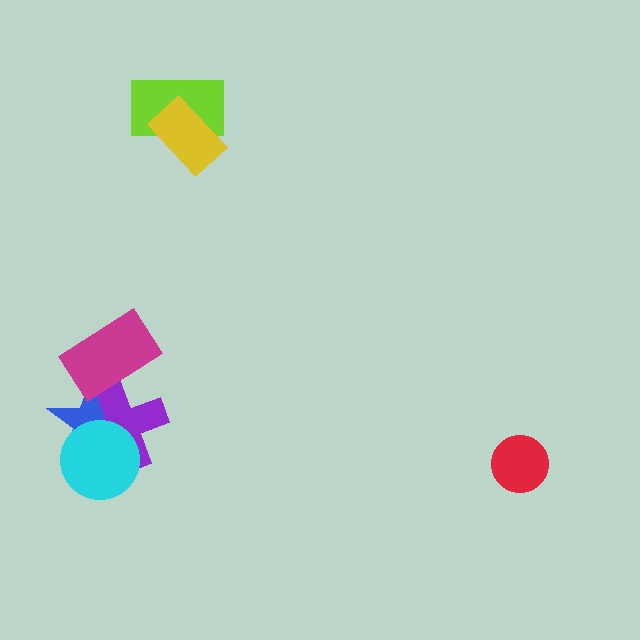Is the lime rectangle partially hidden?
Yes, it is partially covered by another shape.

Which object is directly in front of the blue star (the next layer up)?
The purple cross is directly in front of the blue star.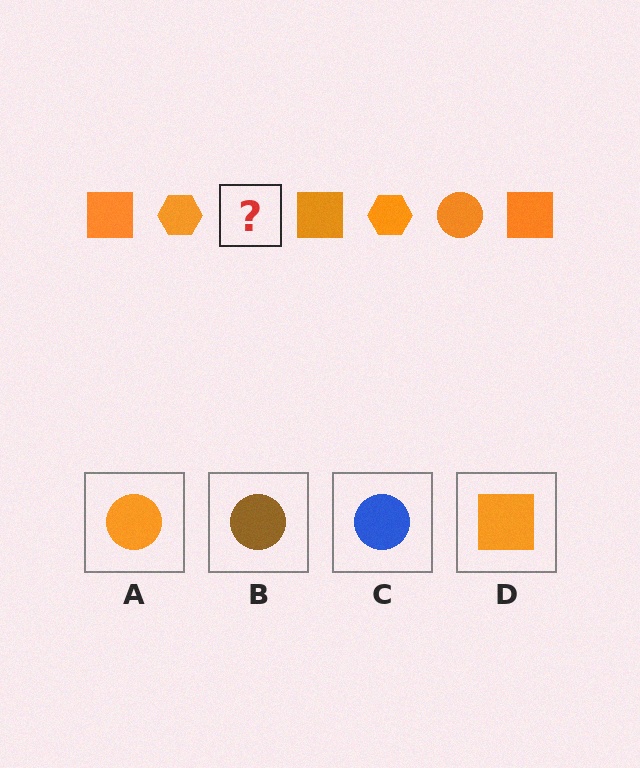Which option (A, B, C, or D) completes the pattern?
A.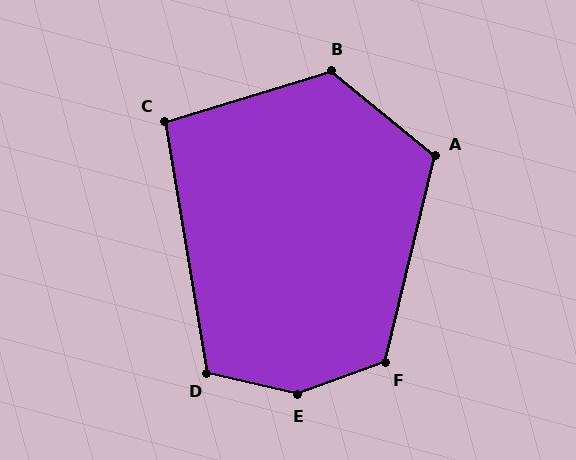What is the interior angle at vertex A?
Approximately 116 degrees (obtuse).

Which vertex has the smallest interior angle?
C, at approximately 97 degrees.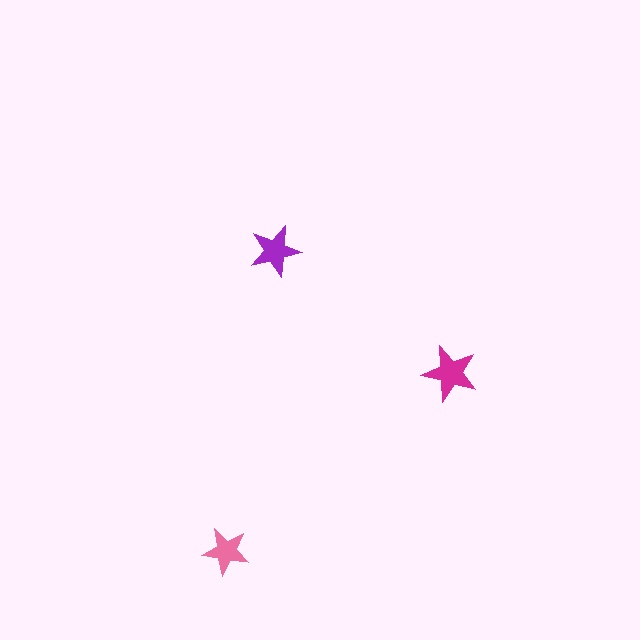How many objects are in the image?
There are 3 objects in the image.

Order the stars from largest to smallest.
the magenta one, the purple one, the pink one.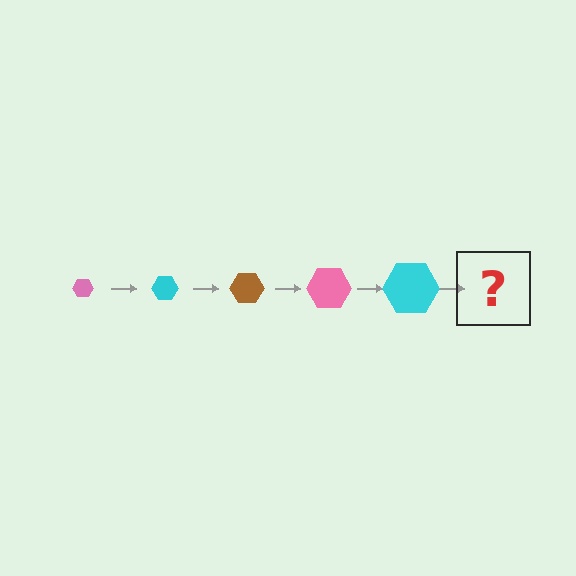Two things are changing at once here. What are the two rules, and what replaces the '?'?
The two rules are that the hexagon grows larger each step and the color cycles through pink, cyan, and brown. The '?' should be a brown hexagon, larger than the previous one.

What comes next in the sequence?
The next element should be a brown hexagon, larger than the previous one.